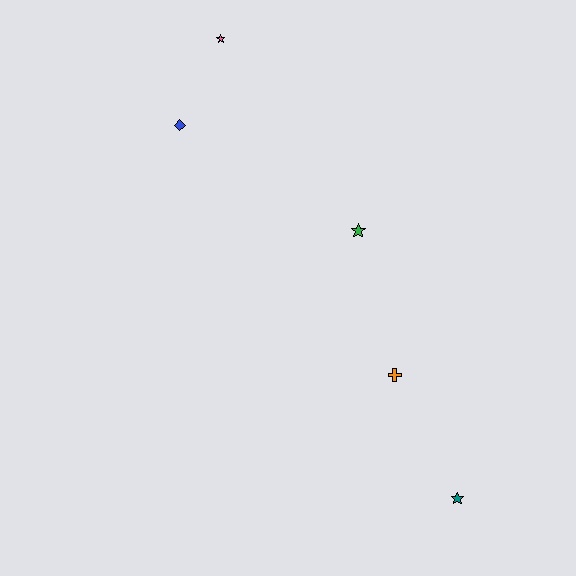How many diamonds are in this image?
There is 1 diamond.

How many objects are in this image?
There are 5 objects.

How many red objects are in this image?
There are no red objects.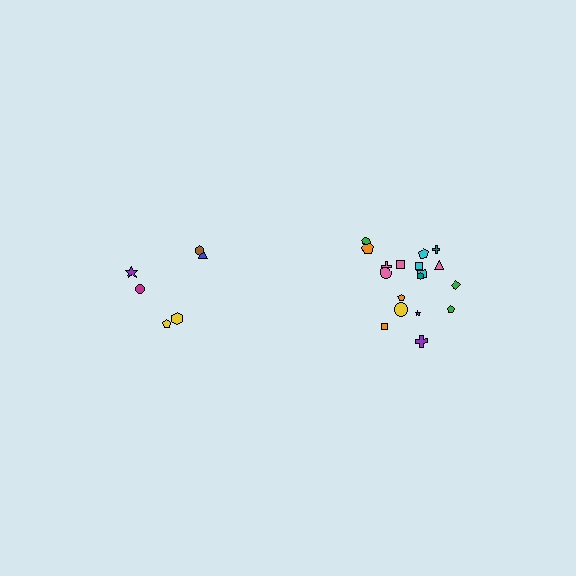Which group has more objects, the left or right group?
The right group.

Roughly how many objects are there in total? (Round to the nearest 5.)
Roughly 25 objects in total.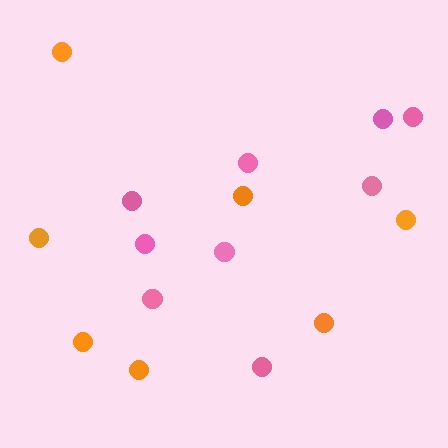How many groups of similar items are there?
There are 2 groups: one group of orange circles (7) and one group of pink circles (9).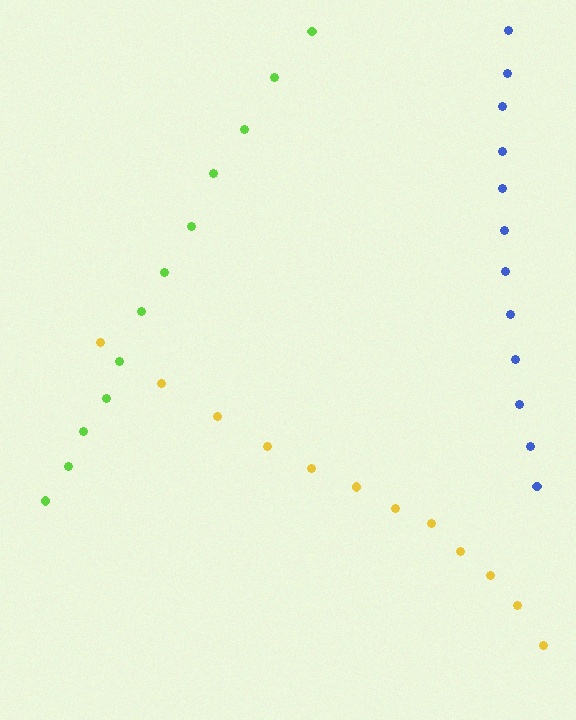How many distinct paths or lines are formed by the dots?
There are 3 distinct paths.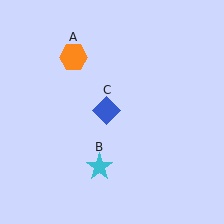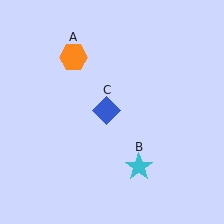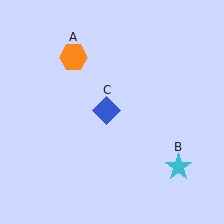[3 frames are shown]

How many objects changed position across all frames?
1 object changed position: cyan star (object B).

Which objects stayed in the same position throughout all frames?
Orange hexagon (object A) and blue diamond (object C) remained stationary.